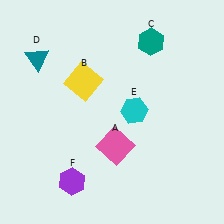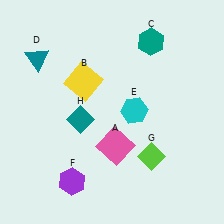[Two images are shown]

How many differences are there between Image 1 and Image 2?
There are 2 differences between the two images.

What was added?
A lime diamond (G), a teal diamond (H) were added in Image 2.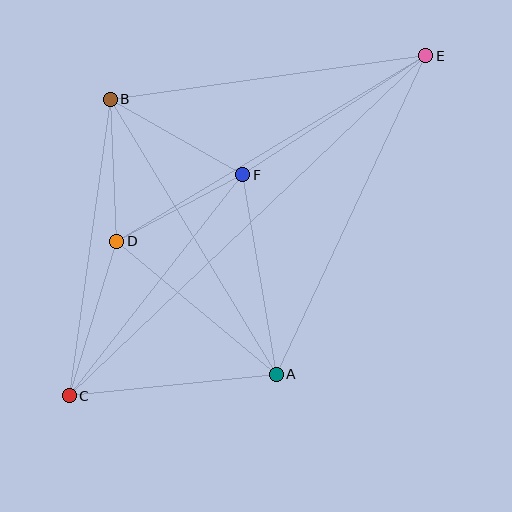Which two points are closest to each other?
Points B and D are closest to each other.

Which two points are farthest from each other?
Points C and E are farthest from each other.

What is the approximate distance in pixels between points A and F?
The distance between A and F is approximately 202 pixels.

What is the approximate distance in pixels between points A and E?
The distance between A and E is approximately 352 pixels.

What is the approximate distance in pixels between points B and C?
The distance between B and C is approximately 300 pixels.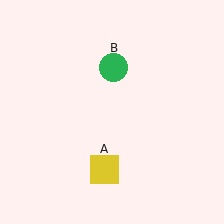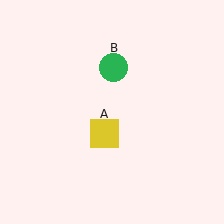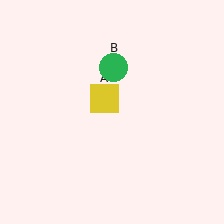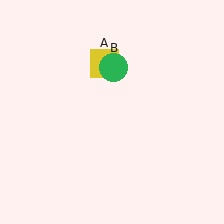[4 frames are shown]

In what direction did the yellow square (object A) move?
The yellow square (object A) moved up.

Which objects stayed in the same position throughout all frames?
Green circle (object B) remained stationary.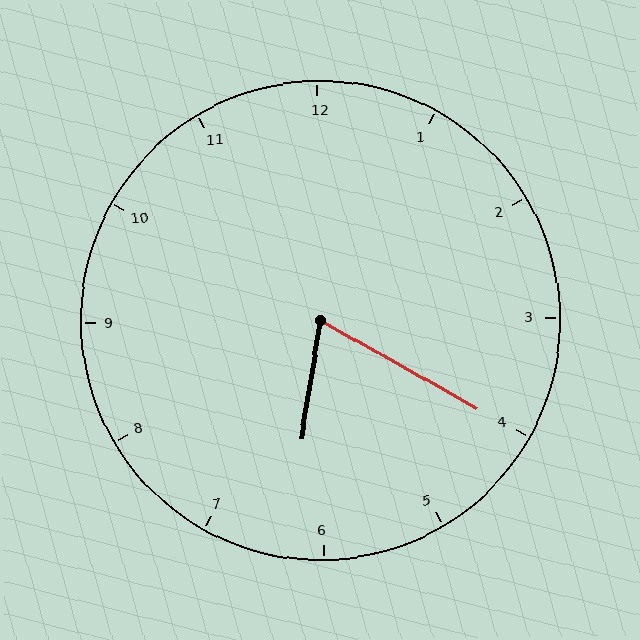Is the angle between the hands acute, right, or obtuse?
It is acute.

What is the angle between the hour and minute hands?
Approximately 70 degrees.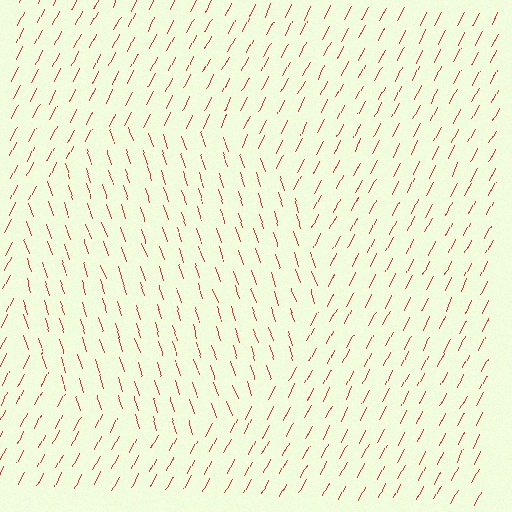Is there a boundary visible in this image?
Yes, there is a texture boundary formed by a change in line orientation.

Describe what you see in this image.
The image is filled with small red line segments. A circle region in the image has lines oriented differently from the surrounding lines, creating a visible texture boundary.